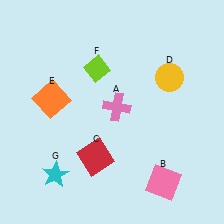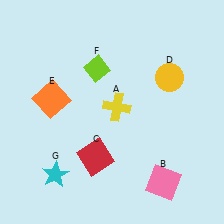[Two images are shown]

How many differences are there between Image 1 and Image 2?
There is 1 difference between the two images.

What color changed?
The cross (A) changed from pink in Image 1 to yellow in Image 2.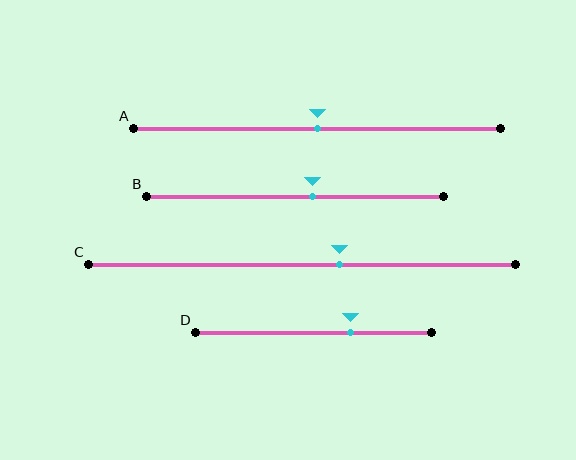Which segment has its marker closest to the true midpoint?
Segment A has its marker closest to the true midpoint.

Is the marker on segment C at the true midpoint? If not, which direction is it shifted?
No, the marker on segment C is shifted to the right by about 9% of the segment length.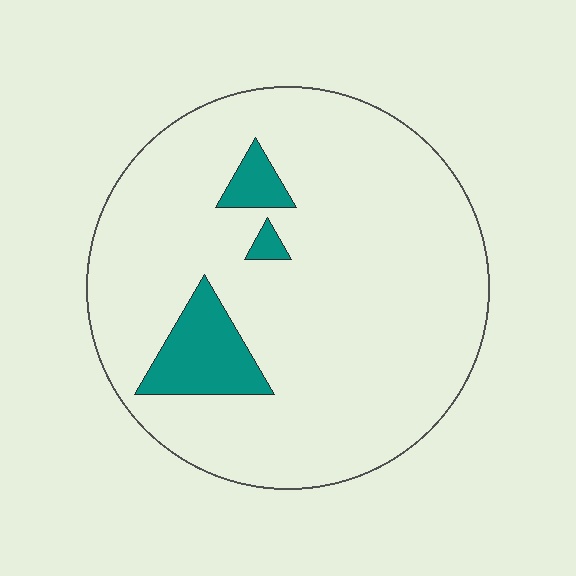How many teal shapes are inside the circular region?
3.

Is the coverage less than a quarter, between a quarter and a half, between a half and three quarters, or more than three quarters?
Less than a quarter.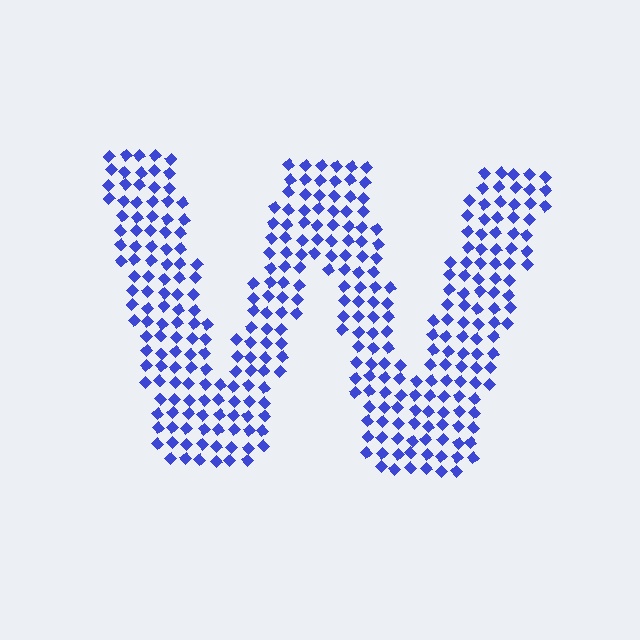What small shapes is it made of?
It is made of small diamonds.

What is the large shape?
The large shape is the letter W.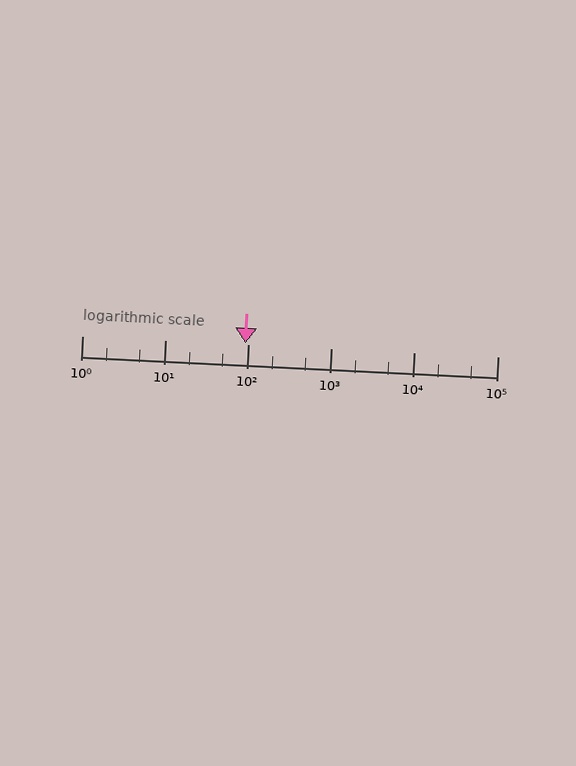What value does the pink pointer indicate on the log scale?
The pointer indicates approximately 92.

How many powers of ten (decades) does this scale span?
The scale spans 5 decades, from 1 to 100000.